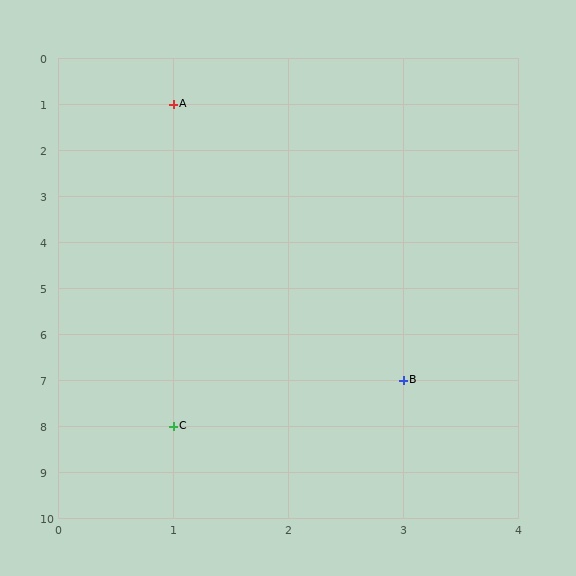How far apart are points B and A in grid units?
Points B and A are 2 columns and 6 rows apart (about 6.3 grid units diagonally).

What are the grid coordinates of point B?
Point B is at grid coordinates (3, 7).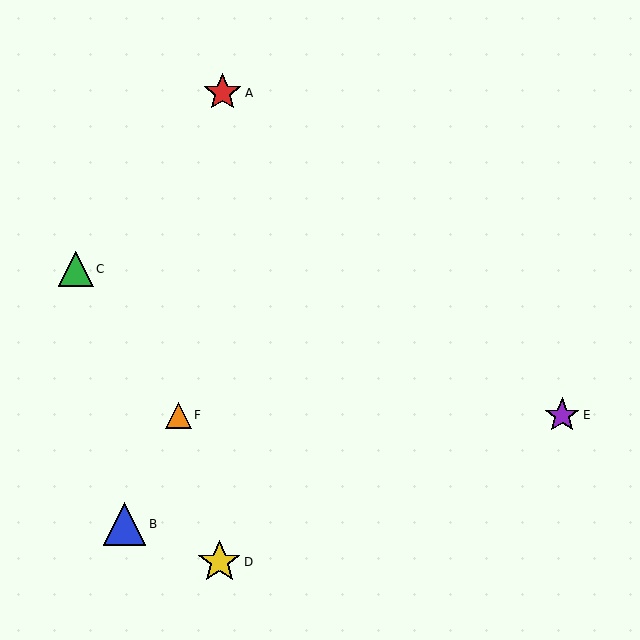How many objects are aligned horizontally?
2 objects (E, F) are aligned horizontally.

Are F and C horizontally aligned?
No, F is at y≈415 and C is at y≈269.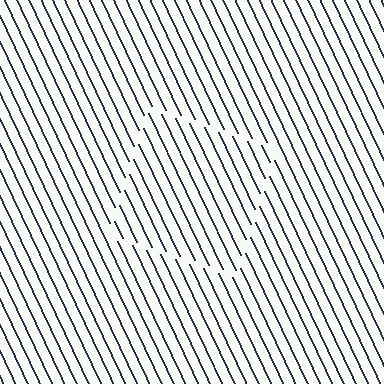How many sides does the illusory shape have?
4 sides — the line-ends trace a square.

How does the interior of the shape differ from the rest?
The interior of the shape contains the same grating, shifted by half a period — the contour is defined by the phase discontinuity where line-ends from the inner and outer gratings abut.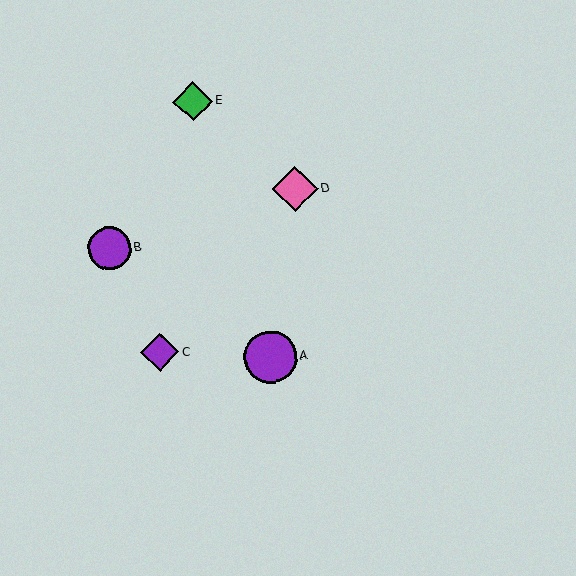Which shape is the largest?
The purple circle (labeled A) is the largest.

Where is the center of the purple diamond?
The center of the purple diamond is at (160, 352).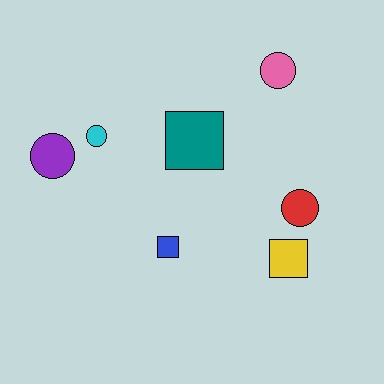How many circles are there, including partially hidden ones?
There are 4 circles.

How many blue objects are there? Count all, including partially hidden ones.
There is 1 blue object.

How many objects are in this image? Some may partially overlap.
There are 7 objects.